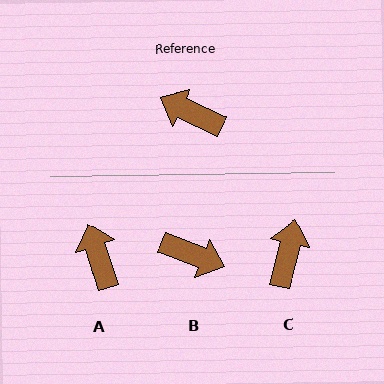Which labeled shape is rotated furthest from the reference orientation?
B, about 176 degrees away.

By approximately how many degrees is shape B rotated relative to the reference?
Approximately 176 degrees clockwise.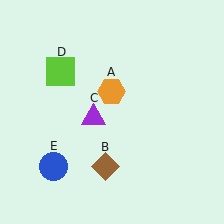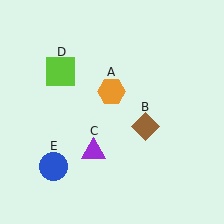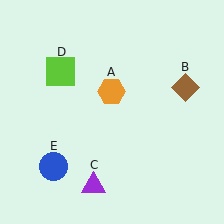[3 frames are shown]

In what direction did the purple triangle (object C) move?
The purple triangle (object C) moved down.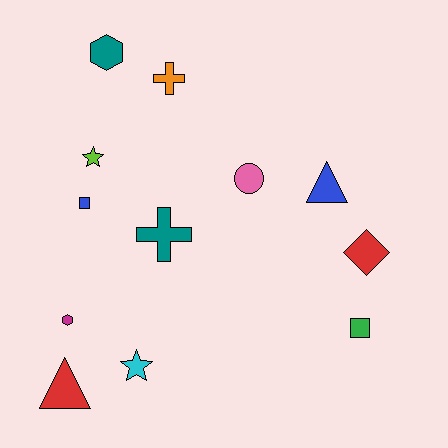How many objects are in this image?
There are 12 objects.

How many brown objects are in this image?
There are no brown objects.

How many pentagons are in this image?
There are no pentagons.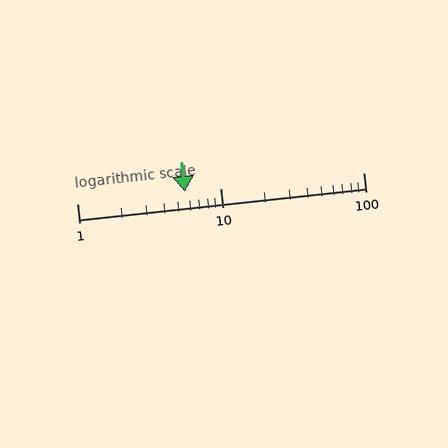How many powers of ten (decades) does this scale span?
The scale spans 2 decades, from 1 to 100.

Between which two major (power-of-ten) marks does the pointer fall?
The pointer is between 1 and 10.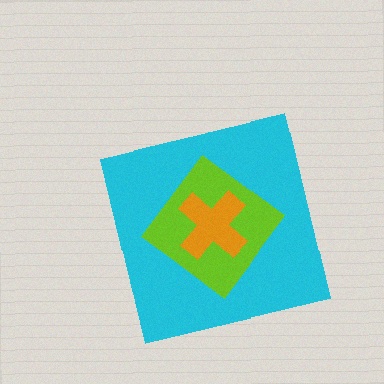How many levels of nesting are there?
3.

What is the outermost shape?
The cyan square.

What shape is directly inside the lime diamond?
The orange cross.